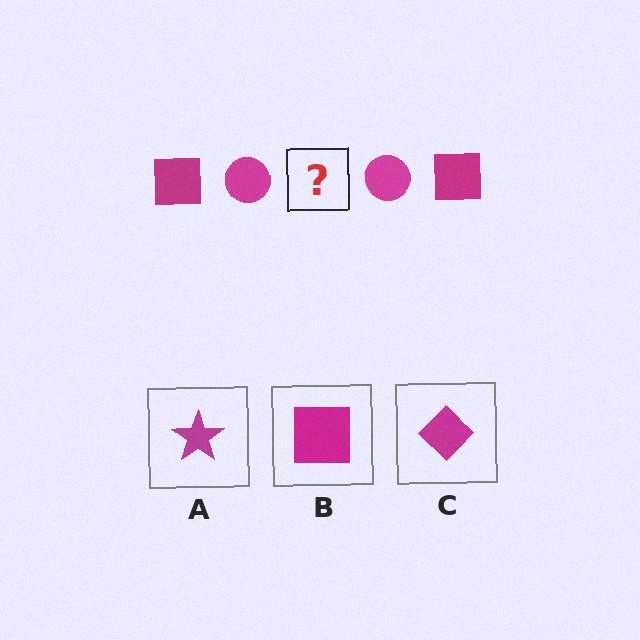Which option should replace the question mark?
Option B.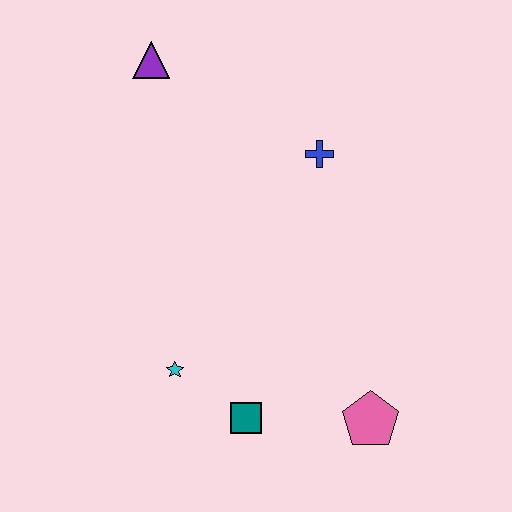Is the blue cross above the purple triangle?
No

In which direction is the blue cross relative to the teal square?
The blue cross is above the teal square.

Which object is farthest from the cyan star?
The purple triangle is farthest from the cyan star.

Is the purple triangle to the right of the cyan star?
No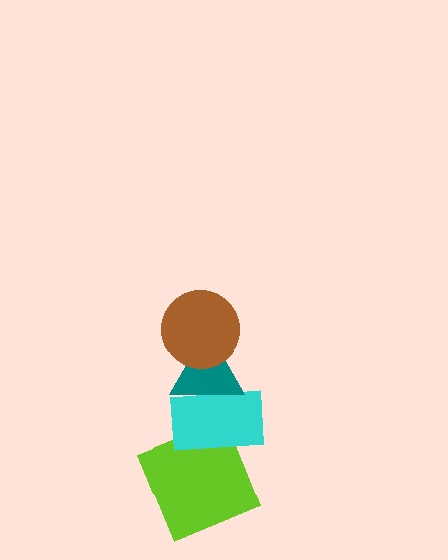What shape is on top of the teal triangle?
The brown circle is on top of the teal triangle.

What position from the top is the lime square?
The lime square is 4th from the top.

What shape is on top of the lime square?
The cyan rectangle is on top of the lime square.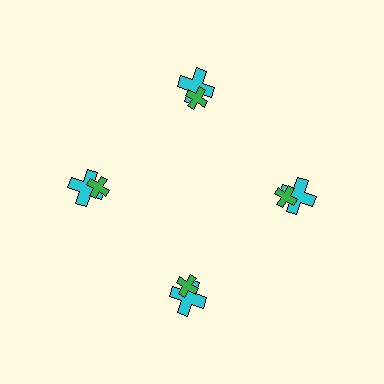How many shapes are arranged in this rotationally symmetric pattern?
There are 8 shapes, arranged in 4 groups of 2.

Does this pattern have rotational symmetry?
Yes, this pattern has 4-fold rotational symmetry. It looks the same after rotating 90 degrees around the center.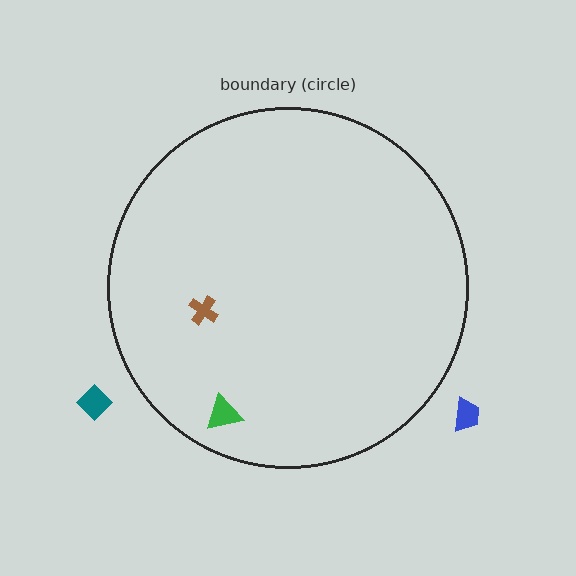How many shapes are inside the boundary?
2 inside, 2 outside.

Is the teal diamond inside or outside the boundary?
Outside.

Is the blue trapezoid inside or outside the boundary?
Outside.